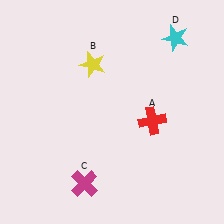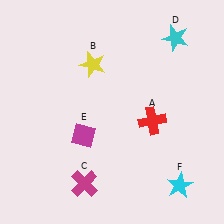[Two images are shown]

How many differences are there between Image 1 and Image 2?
There are 2 differences between the two images.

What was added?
A magenta diamond (E), a cyan star (F) were added in Image 2.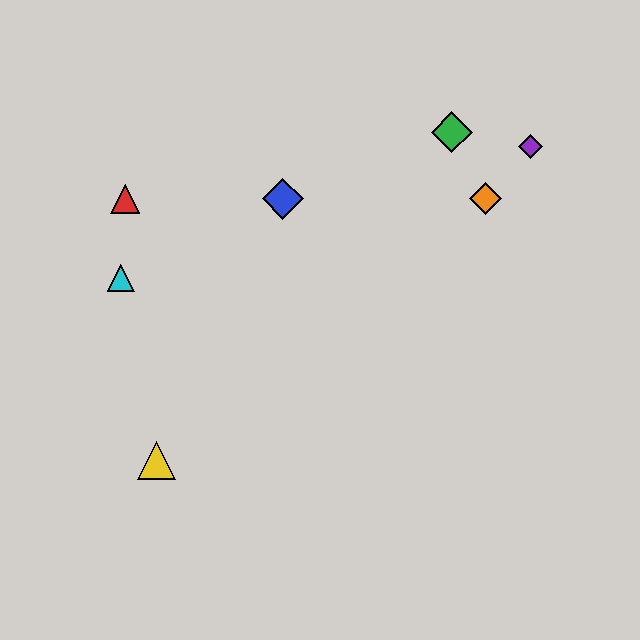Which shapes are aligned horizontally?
The red triangle, the blue diamond, the orange diamond are aligned horizontally.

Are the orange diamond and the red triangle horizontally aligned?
Yes, both are at y≈199.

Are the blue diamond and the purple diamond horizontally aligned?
No, the blue diamond is at y≈199 and the purple diamond is at y≈147.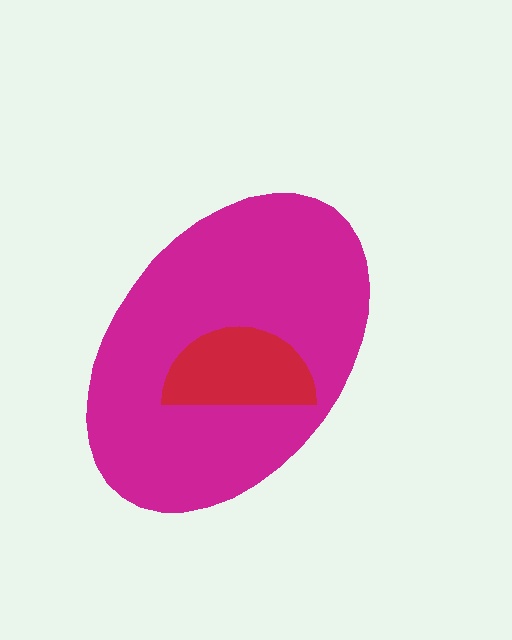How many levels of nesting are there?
2.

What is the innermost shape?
The red semicircle.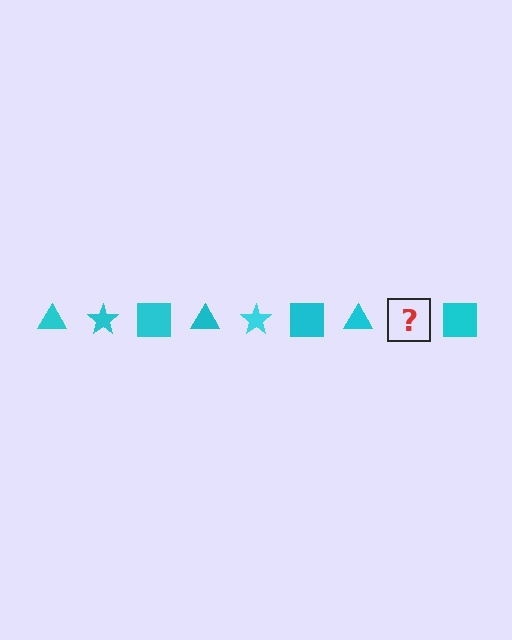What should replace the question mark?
The question mark should be replaced with a cyan star.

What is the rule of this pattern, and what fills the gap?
The rule is that the pattern cycles through triangle, star, square shapes in cyan. The gap should be filled with a cyan star.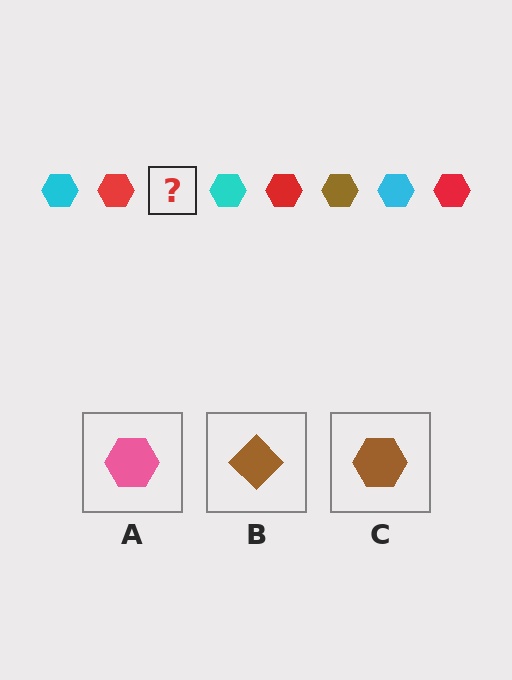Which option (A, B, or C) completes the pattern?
C.